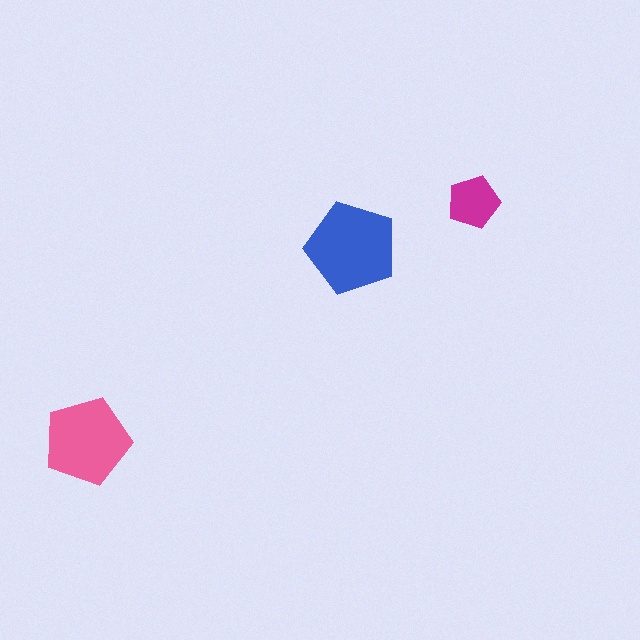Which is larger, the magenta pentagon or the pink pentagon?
The pink one.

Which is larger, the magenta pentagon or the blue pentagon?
The blue one.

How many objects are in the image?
There are 3 objects in the image.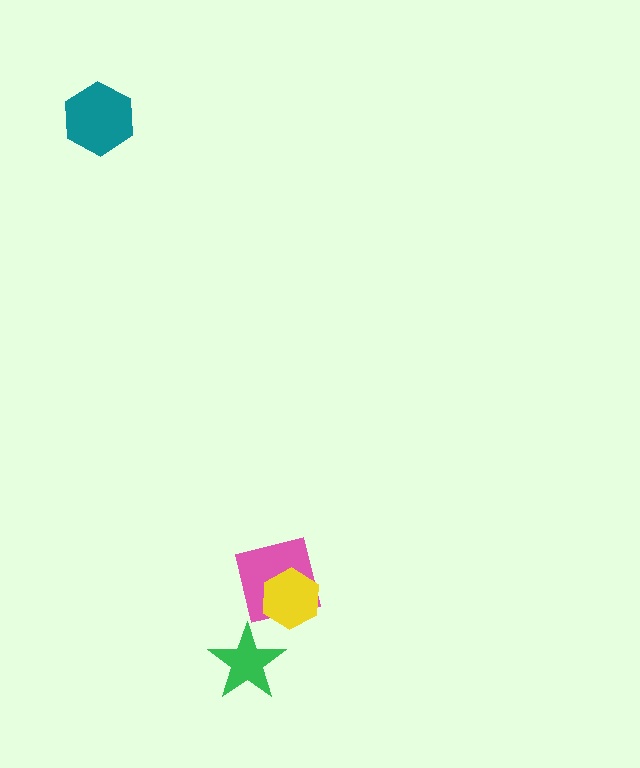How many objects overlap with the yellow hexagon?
1 object overlaps with the yellow hexagon.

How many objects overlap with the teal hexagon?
0 objects overlap with the teal hexagon.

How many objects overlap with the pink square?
1 object overlaps with the pink square.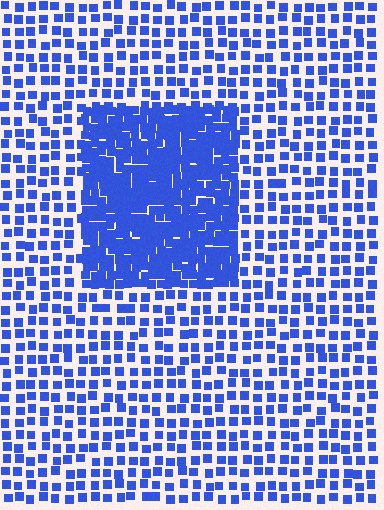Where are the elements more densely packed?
The elements are more densely packed inside the rectangle boundary.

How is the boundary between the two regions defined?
The boundary is defined by a change in element density (approximately 2.4x ratio). All elements are the same color, size, and shape.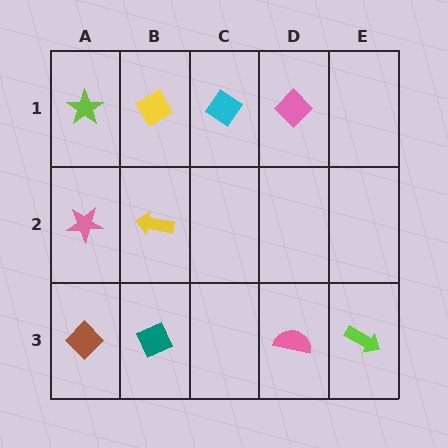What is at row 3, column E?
A lime arrow.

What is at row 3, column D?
A pink semicircle.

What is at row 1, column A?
A lime star.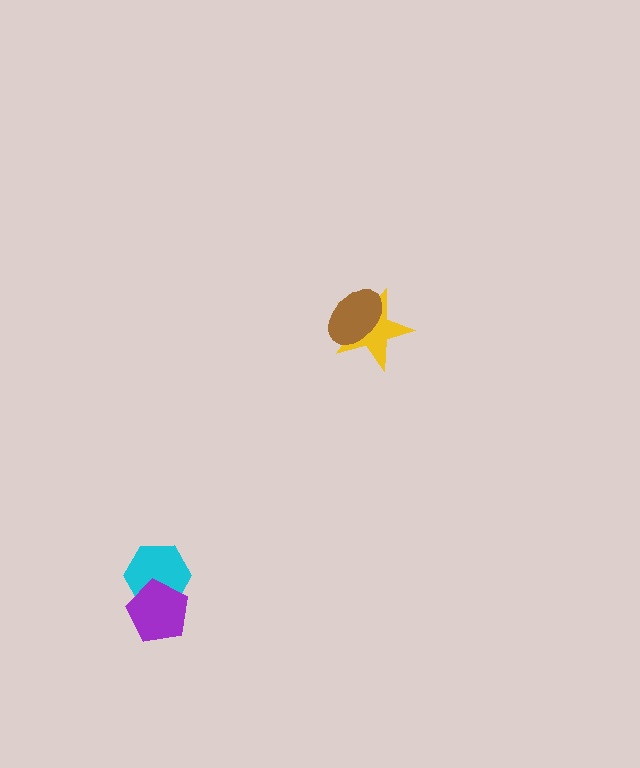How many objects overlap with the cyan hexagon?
1 object overlaps with the cyan hexagon.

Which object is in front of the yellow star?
The brown ellipse is in front of the yellow star.